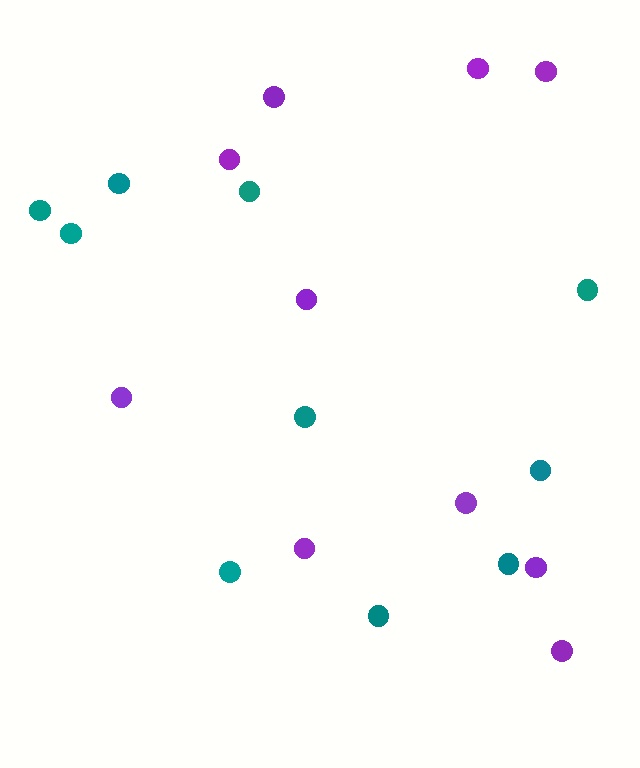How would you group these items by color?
There are 2 groups: one group of purple circles (10) and one group of teal circles (10).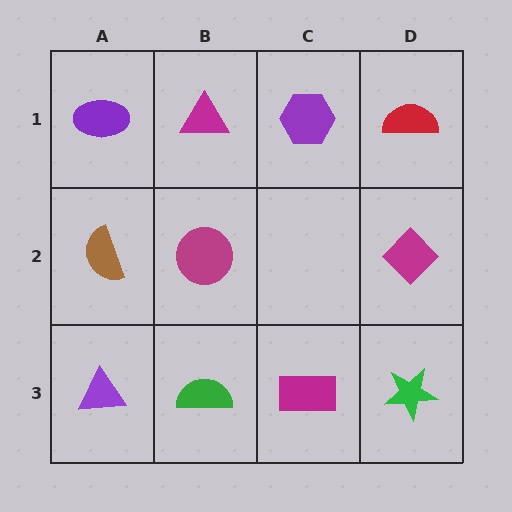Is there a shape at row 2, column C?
No, that cell is empty.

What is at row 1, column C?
A purple hexagon.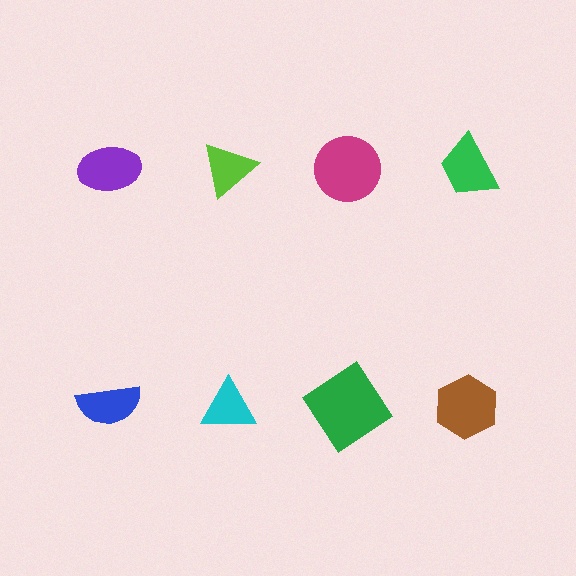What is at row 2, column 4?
A brown hexagon.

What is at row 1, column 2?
A lime triangle.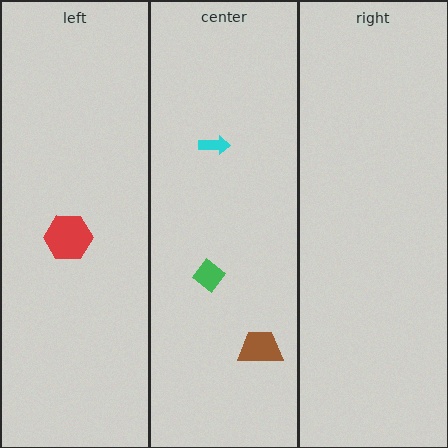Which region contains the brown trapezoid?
The center region.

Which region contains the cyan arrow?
The center region.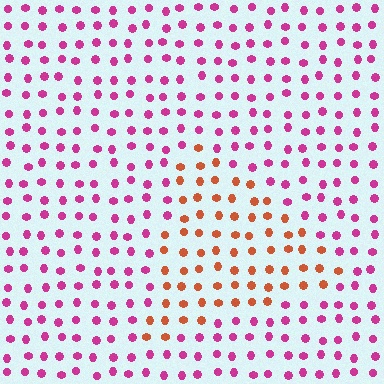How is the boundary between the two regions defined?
The boundary is defined purely by a slight shift in hue (about 53 degrees). Spacing, size, and orientation are identical on both sides.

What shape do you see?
I see a triangle.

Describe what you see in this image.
The image is filled with small magenta elements in a uniform arrangement. A triangle-shaped region is visible where the elements are tinted to a slightly different hue, forming a subtle color boundary.